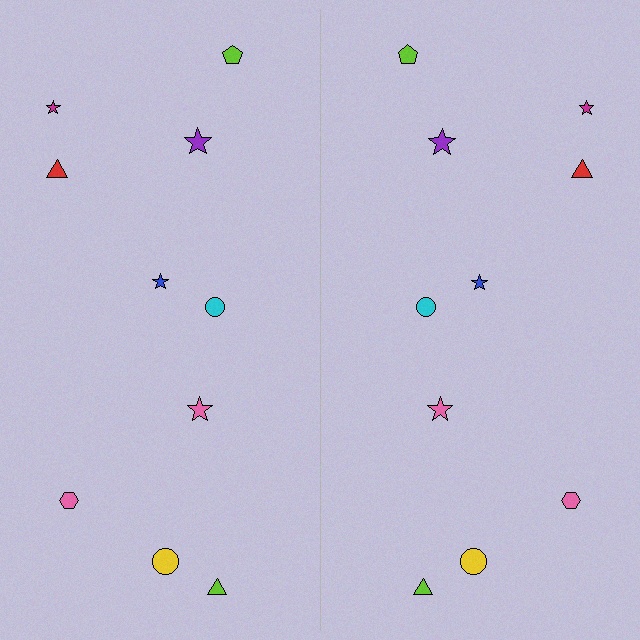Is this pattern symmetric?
Yes, this pattern has bilateral (reflection) symmetry.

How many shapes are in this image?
There are 20 shapes in this image.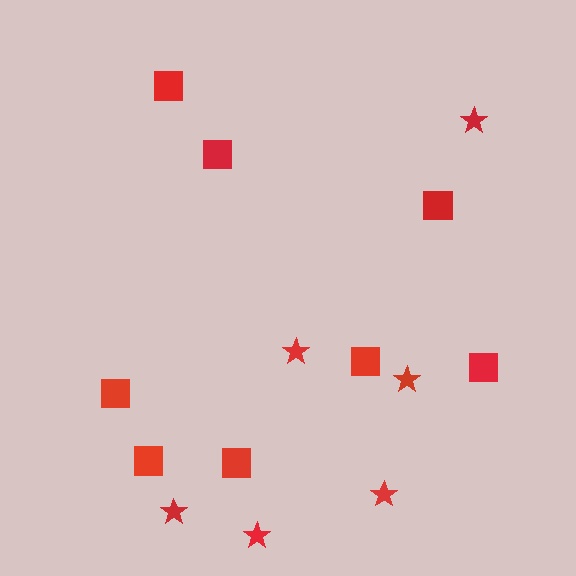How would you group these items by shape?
There are 2 groups: one group of stars (6) and one group of squares (8).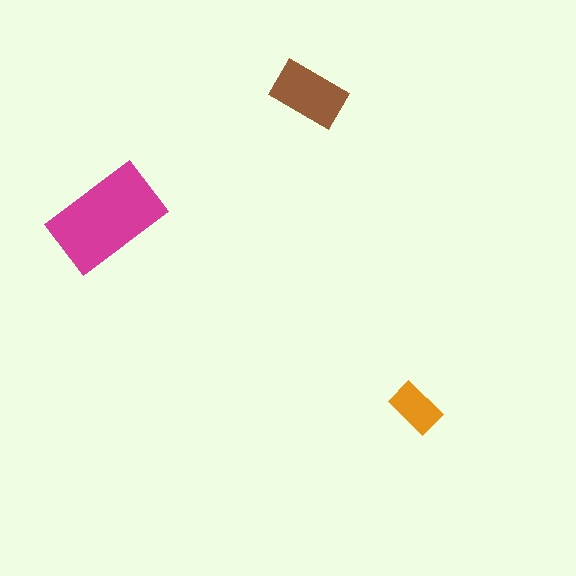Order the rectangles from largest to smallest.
the magenta one, the brown one, the orange one.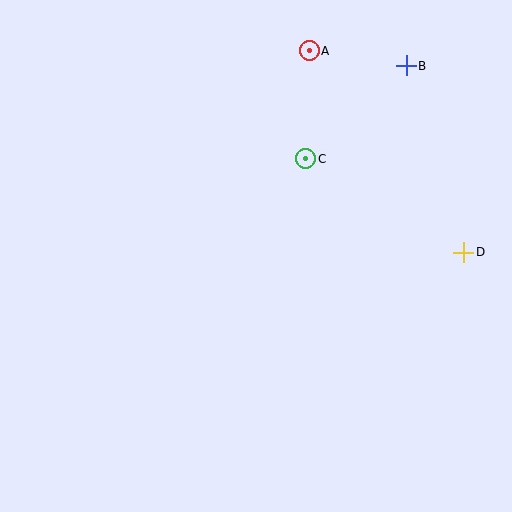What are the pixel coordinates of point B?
Point B is at (406, 66).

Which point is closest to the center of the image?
Point C at (306, 159) is closest to the center.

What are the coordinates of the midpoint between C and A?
The midpoint between C and A is at (308, 105).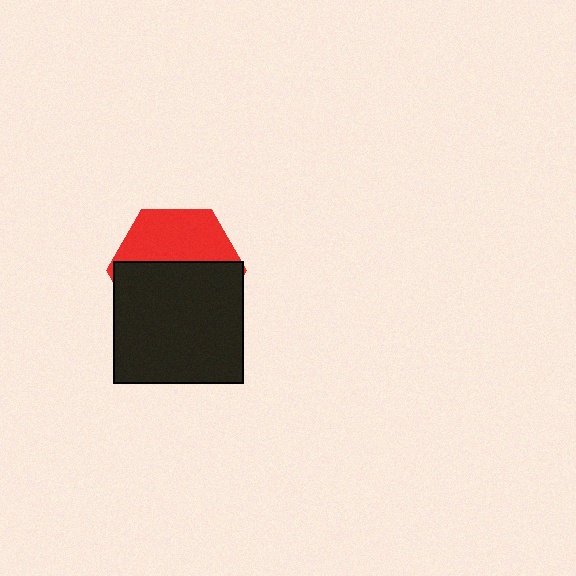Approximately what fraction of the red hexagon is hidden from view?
Roughly 58% of the red hexagon is hidden behind the black rectangle.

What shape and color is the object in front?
The object in front is a black rectangle.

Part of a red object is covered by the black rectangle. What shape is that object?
It is a hexagon.